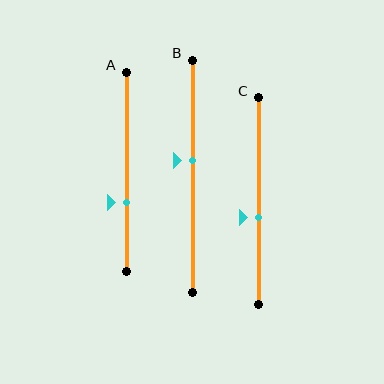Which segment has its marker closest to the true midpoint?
Segment B has its marker closest to the true midpoint.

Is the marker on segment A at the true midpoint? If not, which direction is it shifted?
No, the marker on segment A is shifted downward by about 15% of the segment length.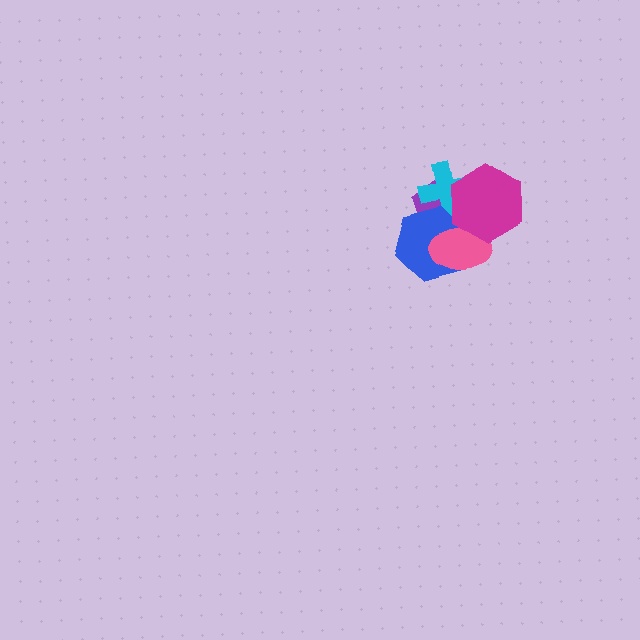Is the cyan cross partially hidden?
Yes, it is partially covered by another shape.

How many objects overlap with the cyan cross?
3 objects overlap with the cyan cross.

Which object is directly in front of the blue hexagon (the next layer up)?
The pink ellipse is directly in front of the blue hexagon.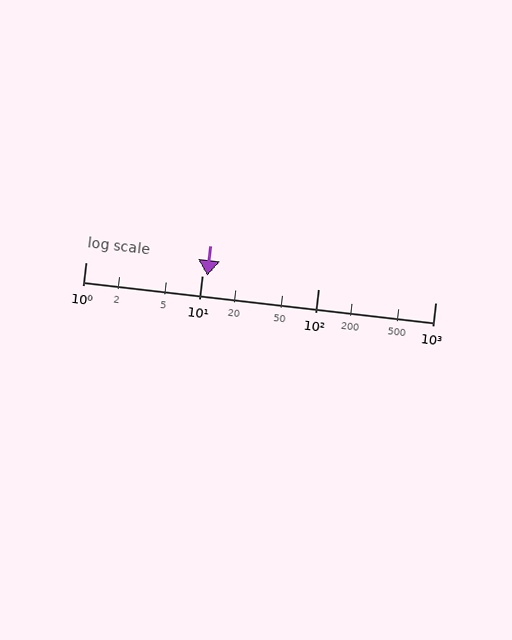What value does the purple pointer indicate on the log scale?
The pointer indicates approximately 11.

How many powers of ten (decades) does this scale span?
The scale spans 3 decades, from 1 to 1000.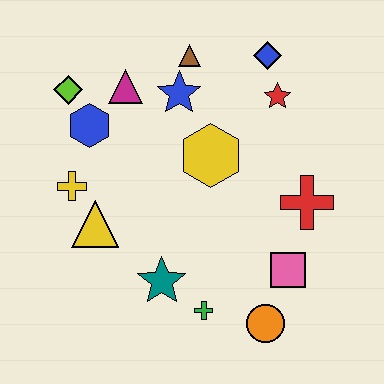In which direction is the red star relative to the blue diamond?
The red star is below the blue diamond.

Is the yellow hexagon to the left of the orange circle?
Yes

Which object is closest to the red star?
The blue diamond is closest to the red star.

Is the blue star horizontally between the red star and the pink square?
No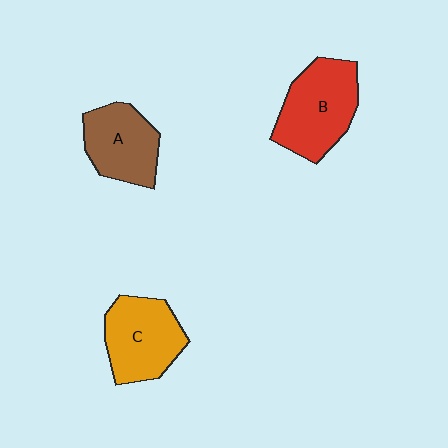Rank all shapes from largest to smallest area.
From largest to smallest: B (red), C (orange), A (brown).